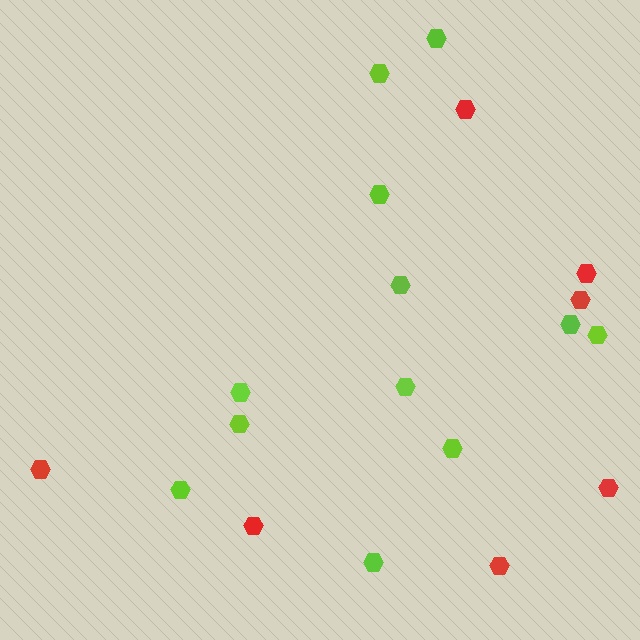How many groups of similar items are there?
There are 2 groups: one group of lime hexagons (12) and one group of red hexagons (7).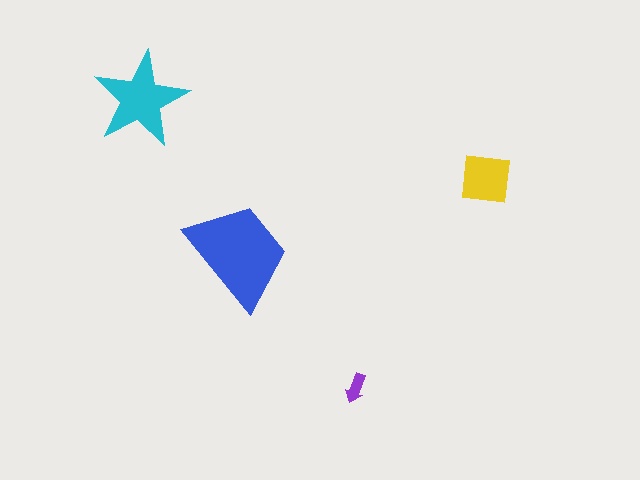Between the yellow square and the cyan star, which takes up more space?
The cyan star.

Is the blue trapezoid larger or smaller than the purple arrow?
Larger.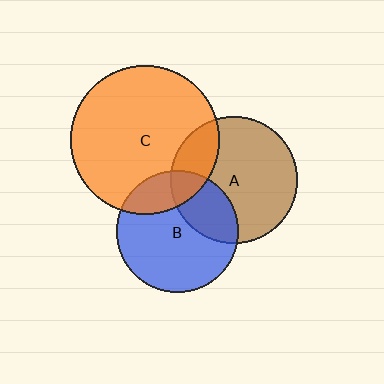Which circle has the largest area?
Circle C (orange).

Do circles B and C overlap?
Yes.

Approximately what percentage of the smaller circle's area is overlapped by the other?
Approximately 20%.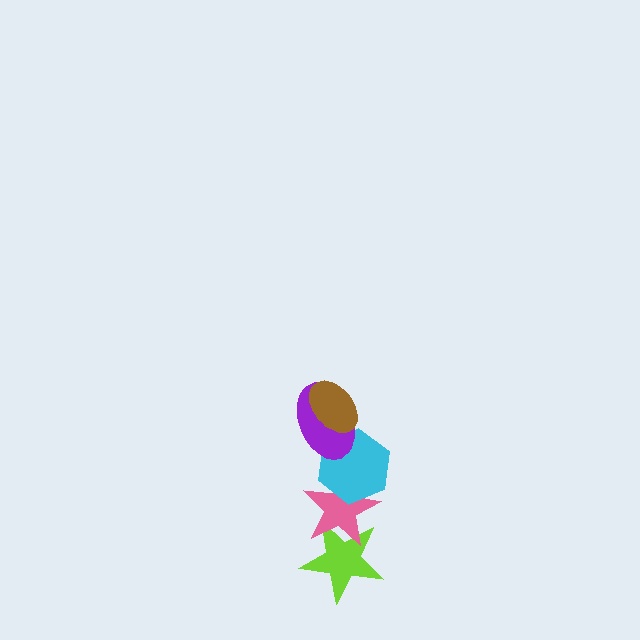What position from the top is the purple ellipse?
The purple ellipse is 2nd from the top.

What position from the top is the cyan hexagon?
The cyan hexagon is 3rd from the top.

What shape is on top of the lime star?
The pink star is on top of the lime star.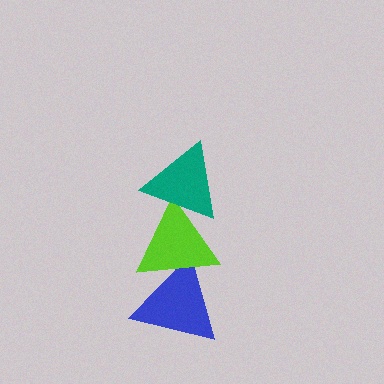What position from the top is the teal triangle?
The teal triangle is 1st from the top.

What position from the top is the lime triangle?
The lime triangle is 2nd from the top.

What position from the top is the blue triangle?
The blue triangle is 3rd from the top.